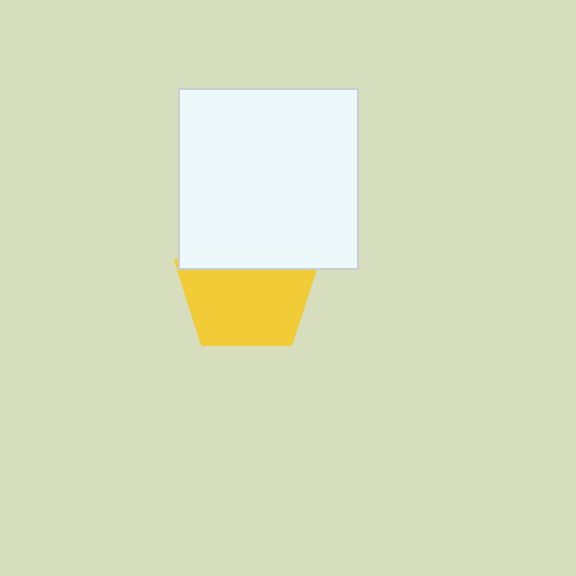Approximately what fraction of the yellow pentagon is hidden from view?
Roughly 37% of the yellow pentagon is hidden behind the white square.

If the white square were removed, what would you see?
You would see the complete yellow pentagon.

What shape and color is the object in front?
The object in front is a white square.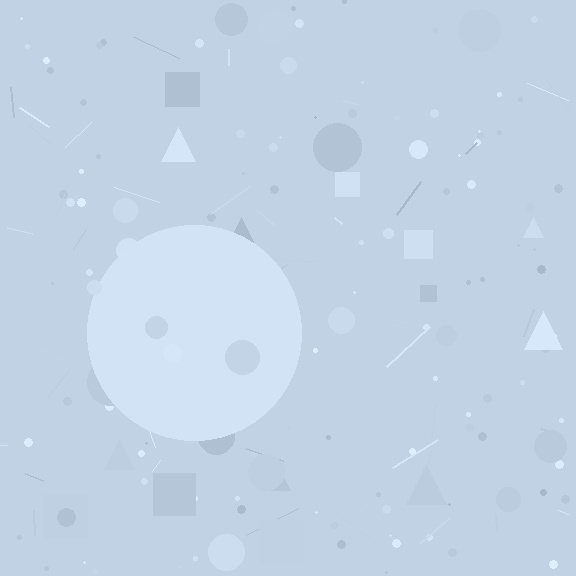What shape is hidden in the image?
A circle is hidden in the image.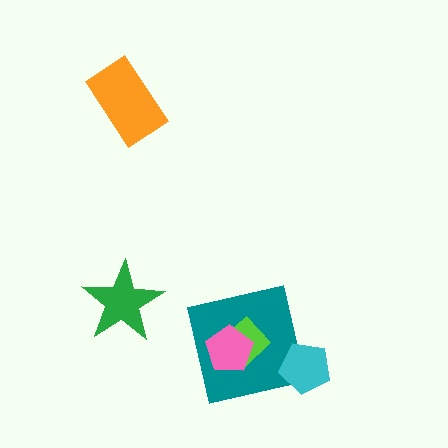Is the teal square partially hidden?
Yes, it is partially covered by another shape.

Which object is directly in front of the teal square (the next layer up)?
The lime diamond is directly in front of the teal square.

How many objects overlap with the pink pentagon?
2 objects overlap with the pink pentagon.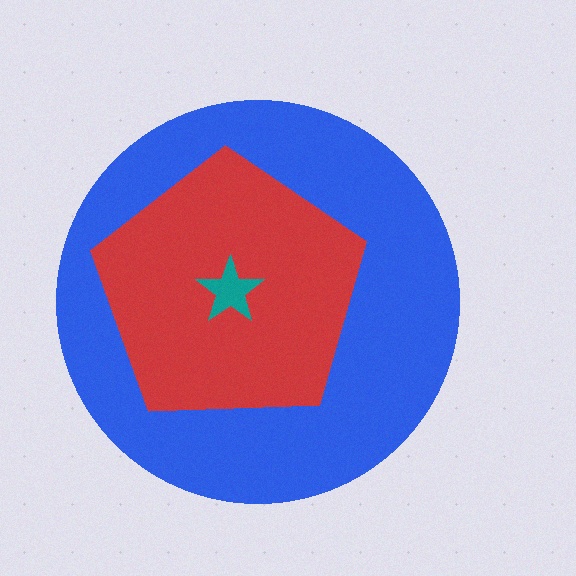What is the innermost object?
The teal star.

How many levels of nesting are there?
3.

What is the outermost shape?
The blue circle.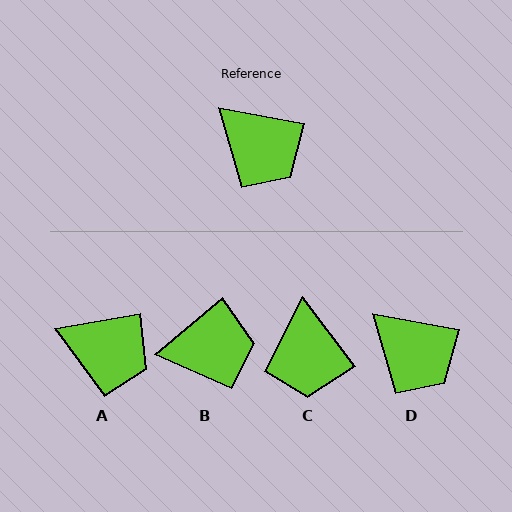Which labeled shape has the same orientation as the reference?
D.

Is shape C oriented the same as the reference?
No, it is off by about 42 degrees.